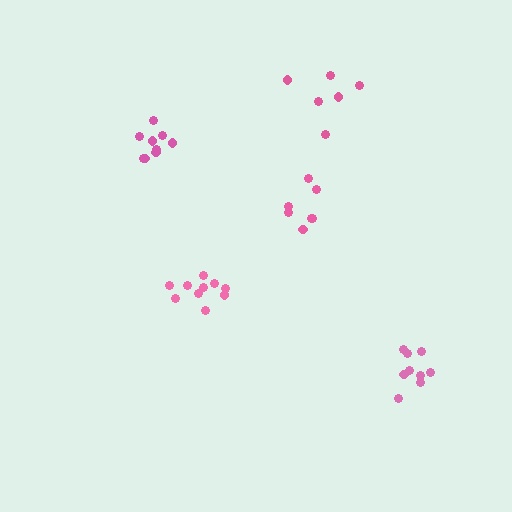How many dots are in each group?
Group 1: 10 dots, Group 2: 9 dots, Group 3: 9 dots, Group 4: 6 dots, Group 5: 7 dots (41 total).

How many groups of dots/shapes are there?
There are 5 groups.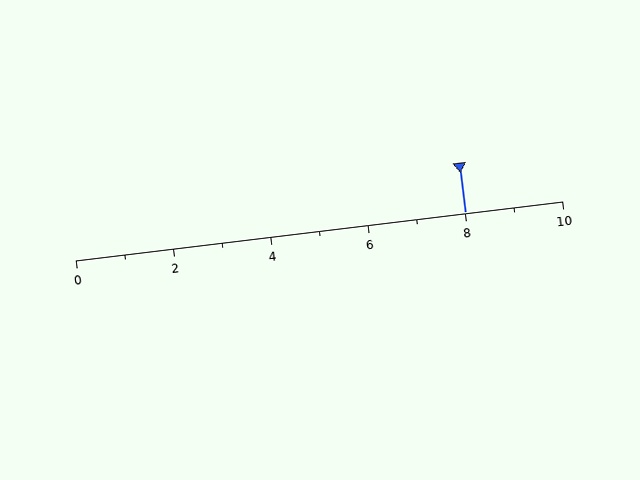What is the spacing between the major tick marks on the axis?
The major ticks are spaced 2 apart.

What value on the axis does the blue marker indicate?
The marker indicates approximately 8.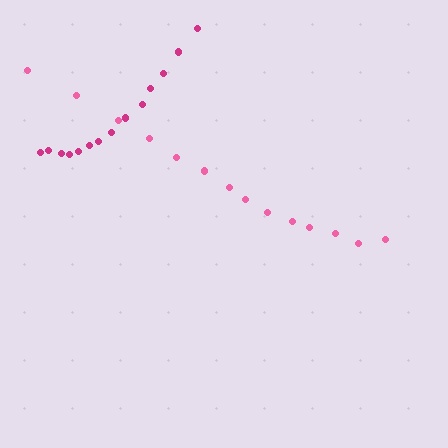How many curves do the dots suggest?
There are 2 distinct paths.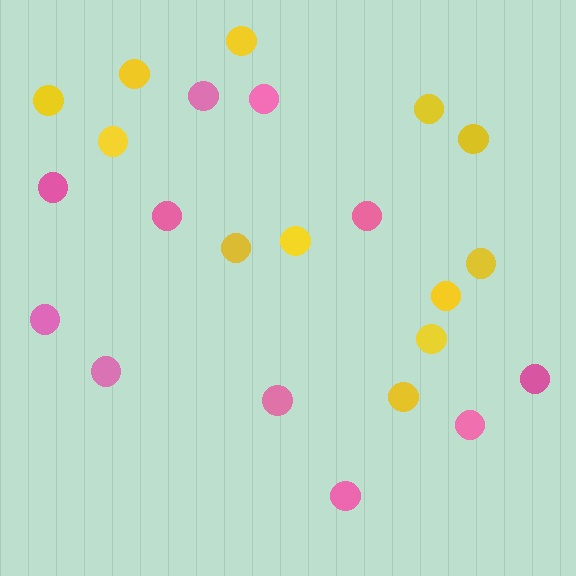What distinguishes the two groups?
There are 2 groups: one group of pink circles (11) and one group of yellow circles (12).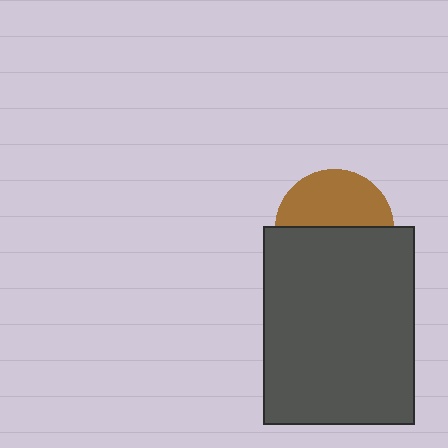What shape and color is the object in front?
The object in front is a dark gray rectangle.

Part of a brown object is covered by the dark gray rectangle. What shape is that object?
It is a circle.